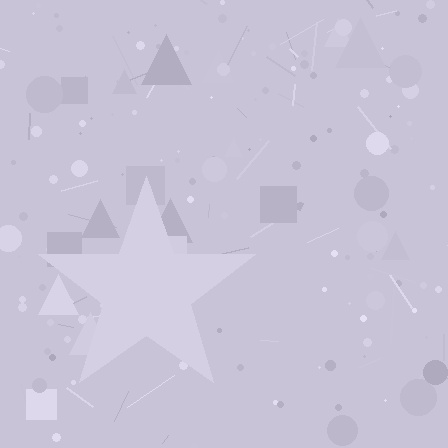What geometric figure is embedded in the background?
A star is embedded in the background.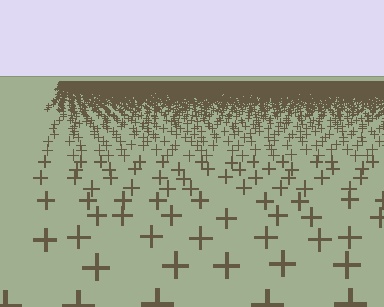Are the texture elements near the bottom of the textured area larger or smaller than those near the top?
Larger. Near the bottom, elements are closer to the viewer and appear at a bigger on-screen size.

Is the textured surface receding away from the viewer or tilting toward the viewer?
The surface is receding away from the viewer. Texture elements get smaller and denser toward the top.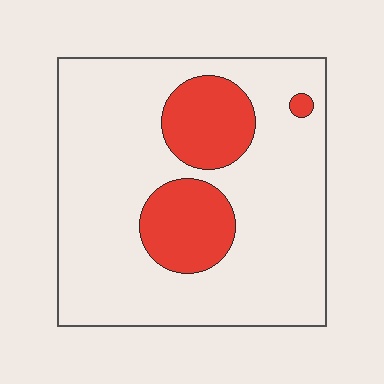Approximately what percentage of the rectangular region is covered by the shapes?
Approximately 20%.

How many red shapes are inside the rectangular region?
3.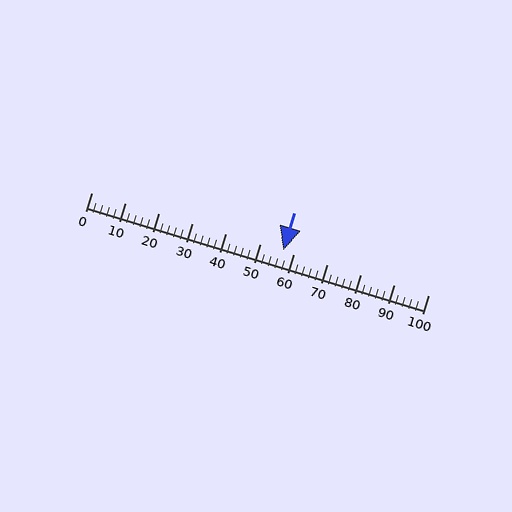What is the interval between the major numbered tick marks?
The major tick marks are spaced 10 units apart.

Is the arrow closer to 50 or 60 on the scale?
The arrow is closer to 60.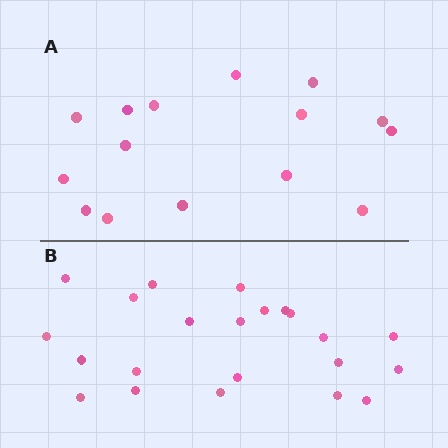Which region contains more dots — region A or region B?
Region B (the bottom region) has more dots.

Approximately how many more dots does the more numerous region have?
Region B has roughly 8 or so more dots than region A.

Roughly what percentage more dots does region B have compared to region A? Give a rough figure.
About 45% more.